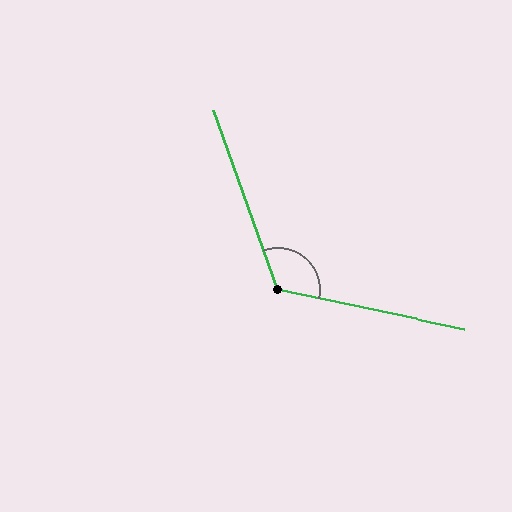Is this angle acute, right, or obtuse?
It is obtuse.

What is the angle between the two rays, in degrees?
Approximately 122 degrees.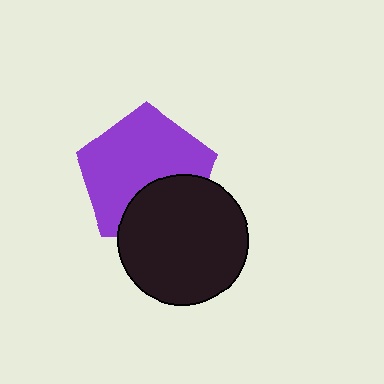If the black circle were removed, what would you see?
You would see the complete purple pentagon.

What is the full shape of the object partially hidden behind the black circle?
The partially hidden object is a purple pentagon.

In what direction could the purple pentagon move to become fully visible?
The purple pentagon could move up. That would shift it out from behind the black circle entirely.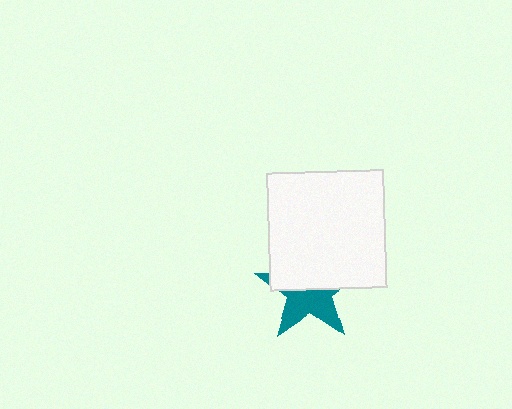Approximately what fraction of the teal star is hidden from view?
Roughly 51% of the teal star is hidden behind the white square.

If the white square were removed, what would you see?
You would see the complete teal star.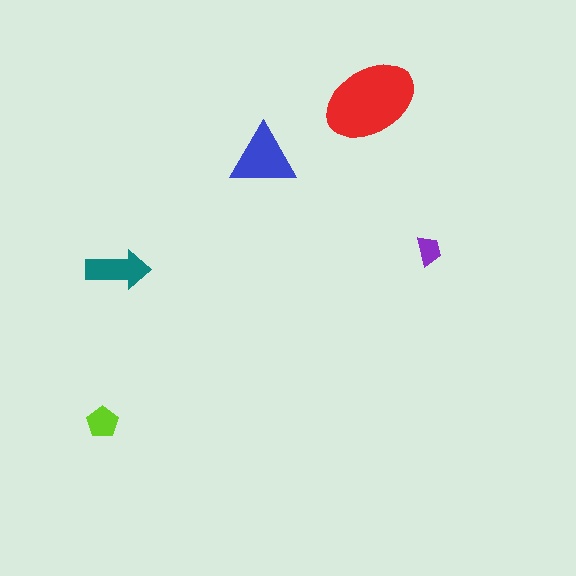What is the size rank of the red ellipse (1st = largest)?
1st.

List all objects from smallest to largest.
The purple trapezoid, the lime pentagon, the teal arrow, the blue triangle, the red ellipse.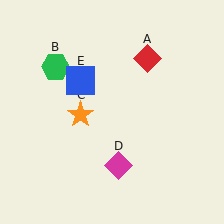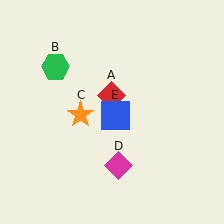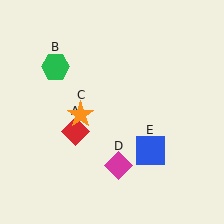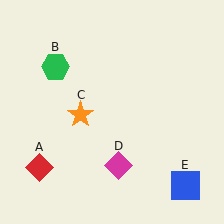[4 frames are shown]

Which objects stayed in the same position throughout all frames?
Green hexagon (object B) and orange star (object C) and magenta diamond (object D) remained stationary.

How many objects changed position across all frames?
2 objects changed position: red diamond (object A), blue square (object E).